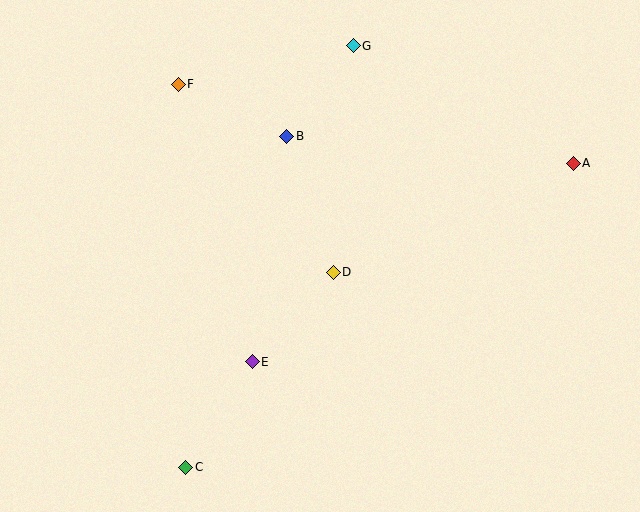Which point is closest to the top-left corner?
Point F is closest to the top-left corner.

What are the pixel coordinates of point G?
Point G is at (353, 46).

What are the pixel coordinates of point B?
Point B is at (287, 136).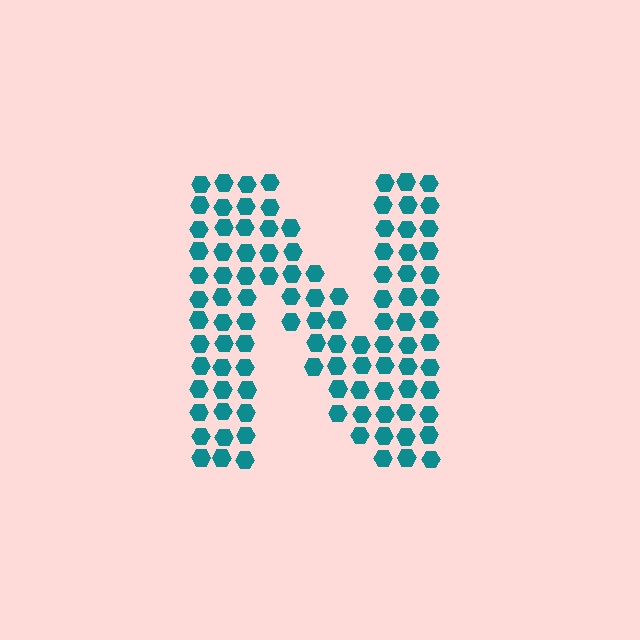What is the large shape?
The large shape is the letter N.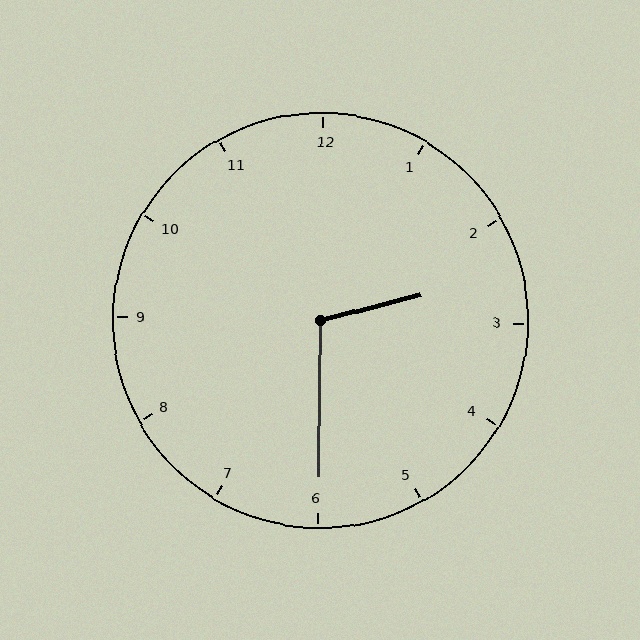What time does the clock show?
2:30.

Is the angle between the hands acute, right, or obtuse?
It is obtuse.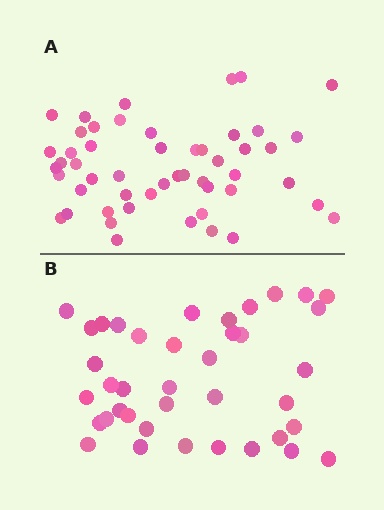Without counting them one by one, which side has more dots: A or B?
Region A (the top region) has more dots.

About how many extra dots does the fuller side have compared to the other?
Region A has roughly 12 or so more dots than region B.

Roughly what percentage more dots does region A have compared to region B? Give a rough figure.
About 30% more.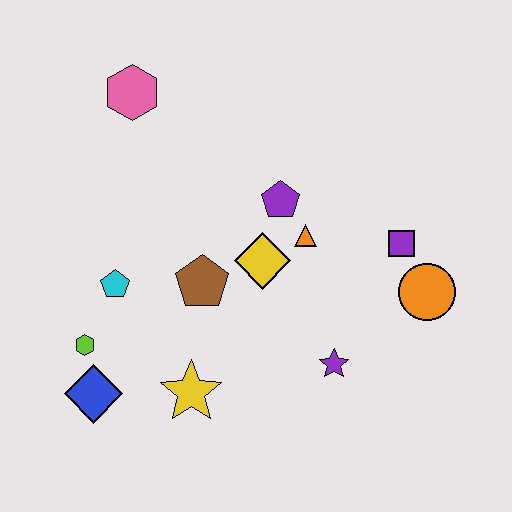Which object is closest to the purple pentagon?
The orange triangle is closest to the purple pentagon.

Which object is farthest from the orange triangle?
The blue diamond is farthest from the orange triangle.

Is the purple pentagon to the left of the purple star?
Yes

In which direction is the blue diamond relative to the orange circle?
The blue diamond is to the left of the orange circle.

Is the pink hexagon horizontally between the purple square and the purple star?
No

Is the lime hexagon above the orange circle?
No